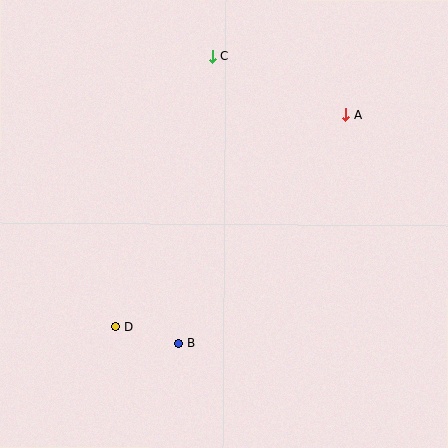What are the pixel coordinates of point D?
Point D is at (116, 327).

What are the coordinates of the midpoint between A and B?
The midpoint between A and B is at (262, 229).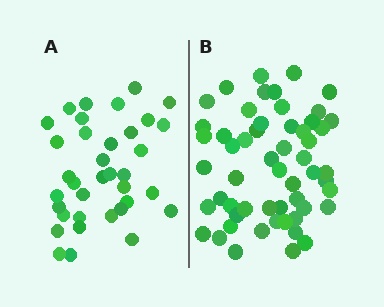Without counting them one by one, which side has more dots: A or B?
Region B (the right region) has more dots.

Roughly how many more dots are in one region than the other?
Region B has approximately 20 more dots than region A.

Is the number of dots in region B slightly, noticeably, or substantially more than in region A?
Region B has substantially more. The ratio is roughly 1.5 to 1.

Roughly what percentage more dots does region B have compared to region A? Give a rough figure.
About 55% more.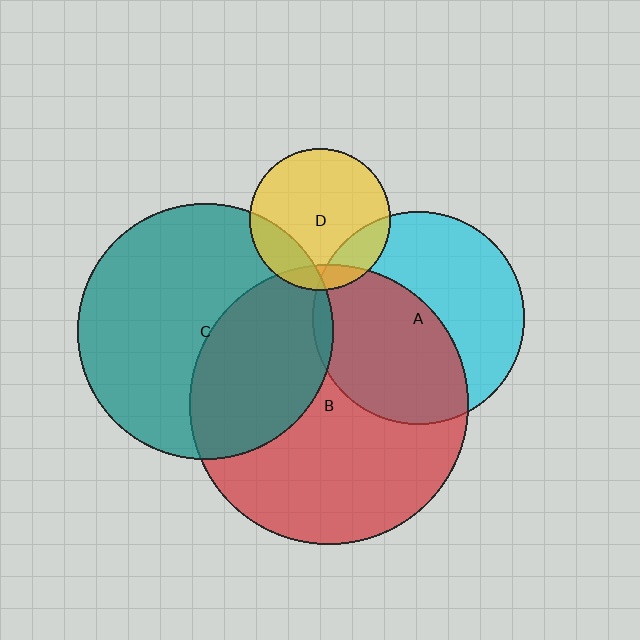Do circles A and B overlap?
Yes.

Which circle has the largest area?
Circle B (red).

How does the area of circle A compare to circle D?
Approximately 2.3 times.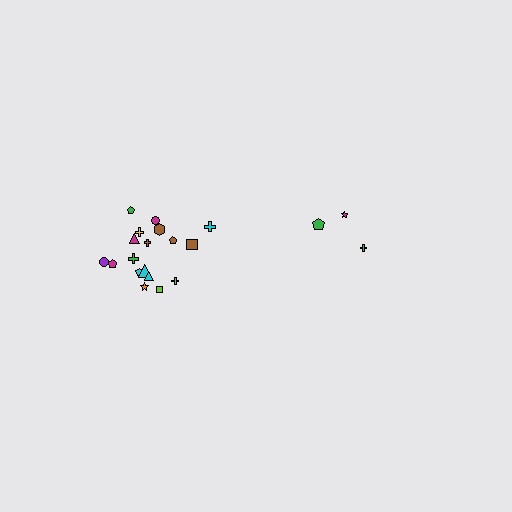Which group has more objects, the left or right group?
The left group.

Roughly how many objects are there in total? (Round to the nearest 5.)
Roughly 20 objects in total.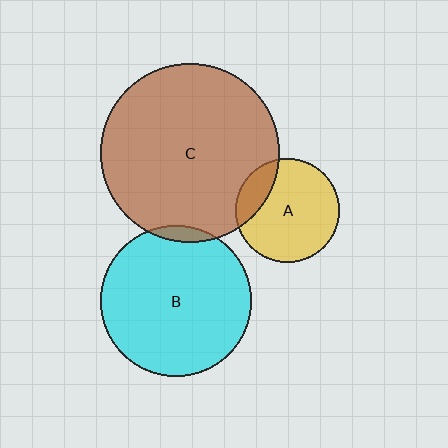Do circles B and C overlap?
Yes.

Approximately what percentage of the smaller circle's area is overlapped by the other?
Approximately 5%.